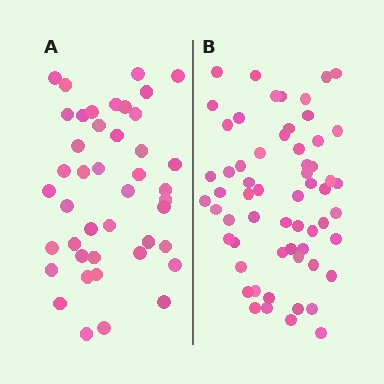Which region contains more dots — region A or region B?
Region B (the right region) has more dots.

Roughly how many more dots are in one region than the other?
Region B has approximately 15 more dots than region A.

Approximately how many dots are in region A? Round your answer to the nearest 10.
About 40 dots. (The exact count is 43, which rounds to 40.)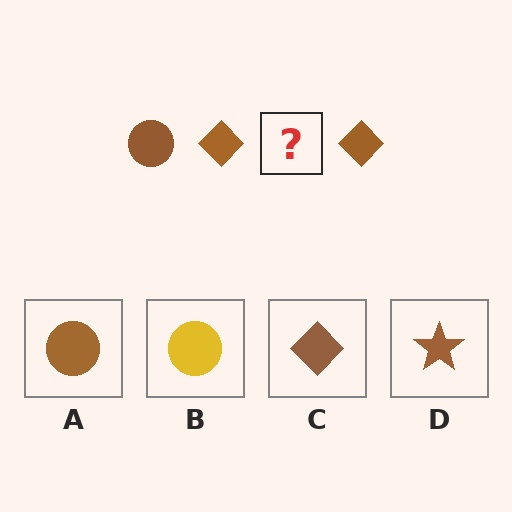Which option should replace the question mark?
Option A.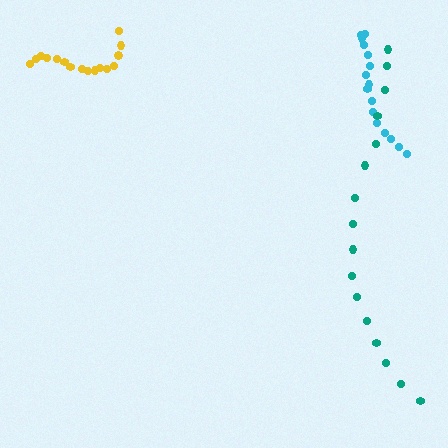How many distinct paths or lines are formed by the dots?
There are 3 distinct paths.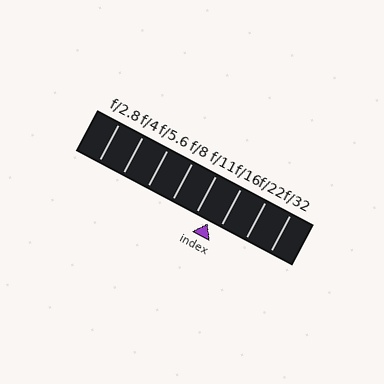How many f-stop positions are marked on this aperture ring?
There are 8 f-stop positions marked.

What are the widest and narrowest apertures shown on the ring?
The widest aperture shown is f/2.8 and the narrowest is f/32.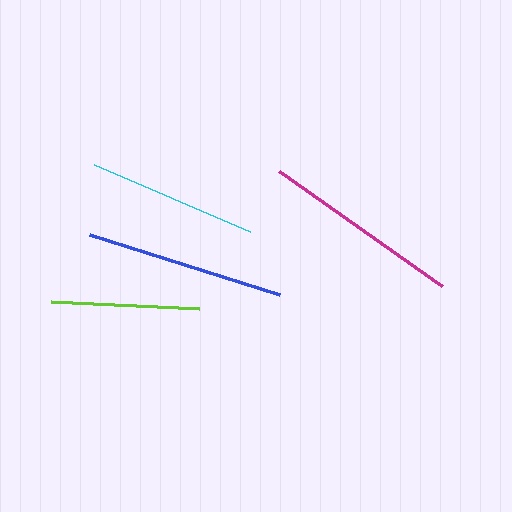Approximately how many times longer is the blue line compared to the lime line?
The blue line is approximately 1.3 times the length of the lime line.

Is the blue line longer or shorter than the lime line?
The blue line is longer than the lime line.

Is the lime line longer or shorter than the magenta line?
The magenta line is longer than the lime line.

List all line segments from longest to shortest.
From longest to shortest: magenta, blue, cyan, lime.